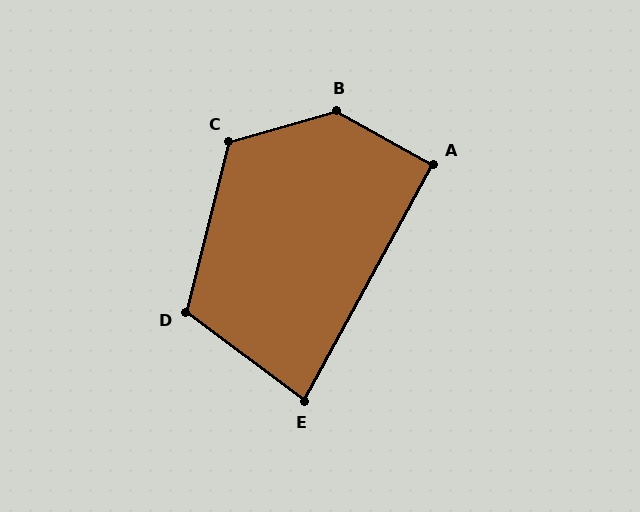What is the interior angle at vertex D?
Approximately 112 degrees (obtuse).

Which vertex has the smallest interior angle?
E, at approximately 82 degrees.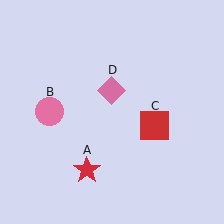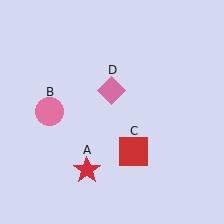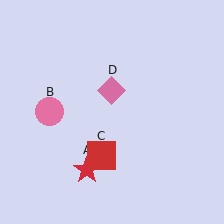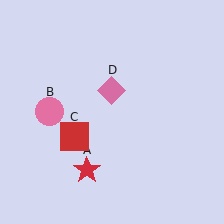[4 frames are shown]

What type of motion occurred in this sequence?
The red square (object C) rotated clockwise around the center of the scene.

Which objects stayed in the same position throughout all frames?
Red star (object A) and pink circle (object B) and pink diamond (object D) remained stationary.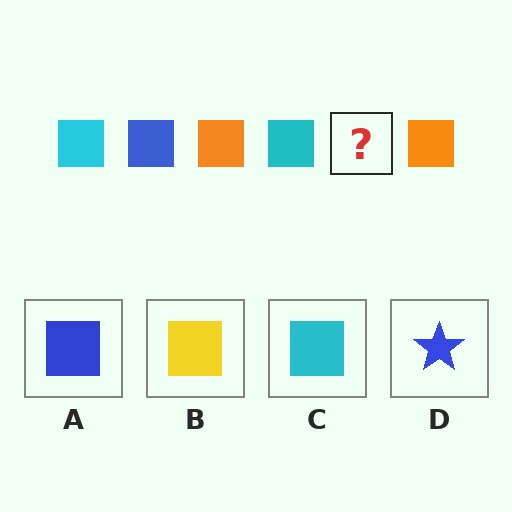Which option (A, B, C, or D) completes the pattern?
A.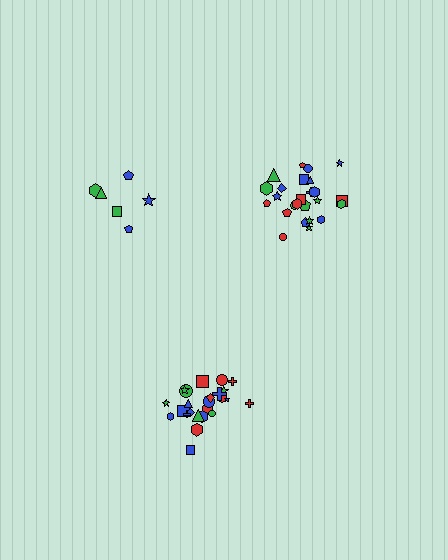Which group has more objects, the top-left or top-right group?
The top-right group.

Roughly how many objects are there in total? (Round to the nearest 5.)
Roughly 55 objects in total.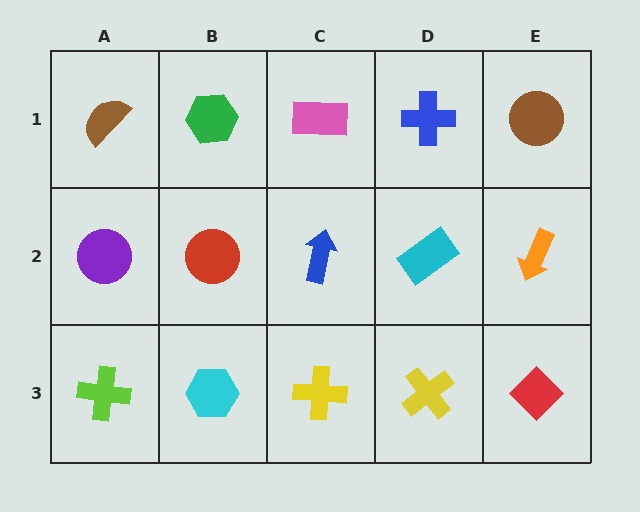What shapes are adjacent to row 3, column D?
A cyan rectangle (row 2, column D), a yellow cross (row 3, column C), a red diamond (row 3, column E).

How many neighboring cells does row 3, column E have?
2.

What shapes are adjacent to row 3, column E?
An orange arrow (row 2, column E), a yellow cross (row 3, column D).